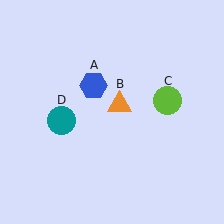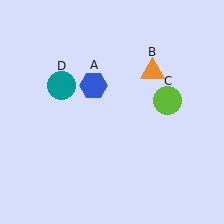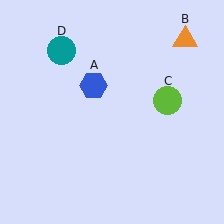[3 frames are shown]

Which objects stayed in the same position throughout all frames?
Blue hexagon (object A) and lime circle (object C) remained stationary.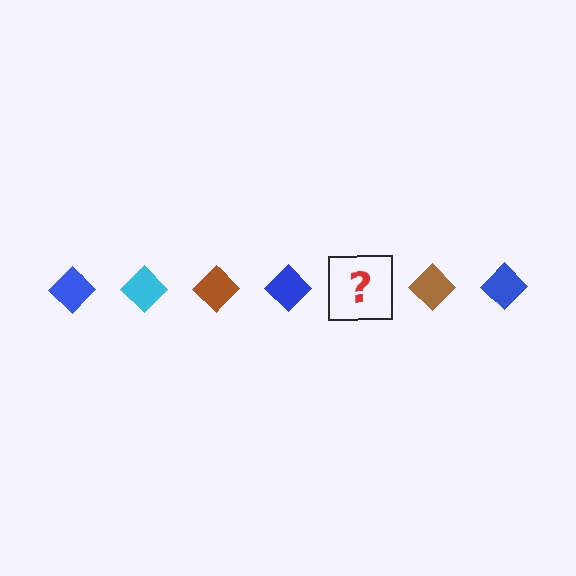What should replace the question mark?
The question mark should be replaced with a cyan diamond.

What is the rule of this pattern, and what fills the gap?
The rule is that the pattern cycles through blue, cyan, brown diamonds. The gap should be filled with a cyan diamond.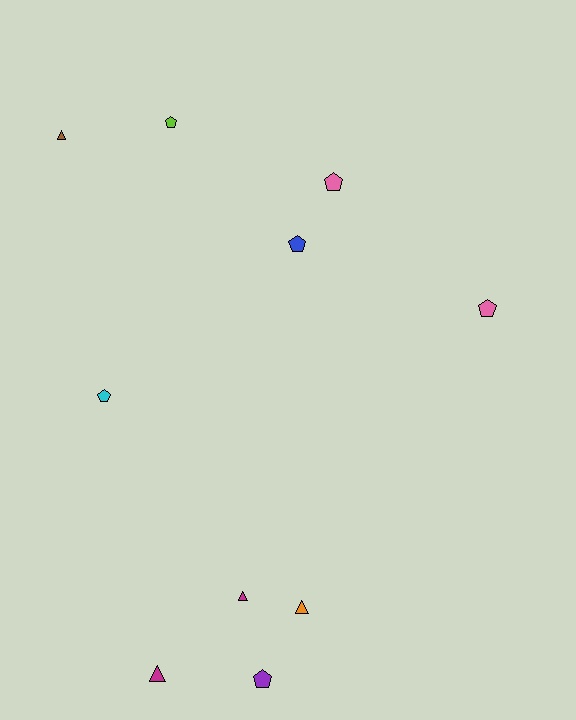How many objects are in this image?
There are 10 objects.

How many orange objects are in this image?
There is 1 orange object.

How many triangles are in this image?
There are 4 triangles.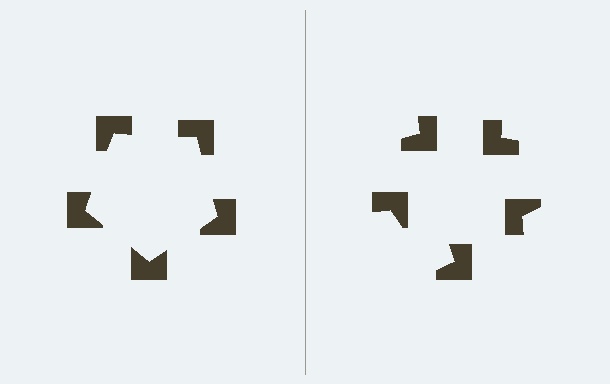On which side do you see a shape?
An illusory pentagon appears on the left side. On the right side the wedge cuts are rotated, so no coherent shape forms.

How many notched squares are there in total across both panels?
10 — 5 on each side.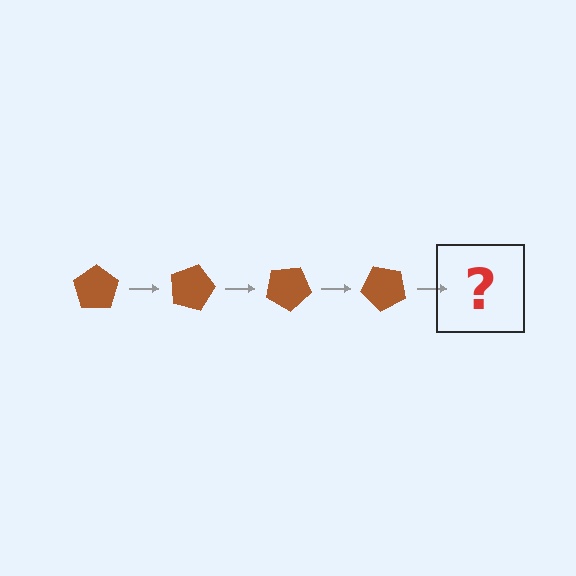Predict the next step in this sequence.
The next step is a brown pentagon rotated 60 degrees.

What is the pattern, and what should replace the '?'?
The pattern is that the pentagon rotates 15 degrees each step. The '?' should be a brown pentagon rotated 60 degrees.